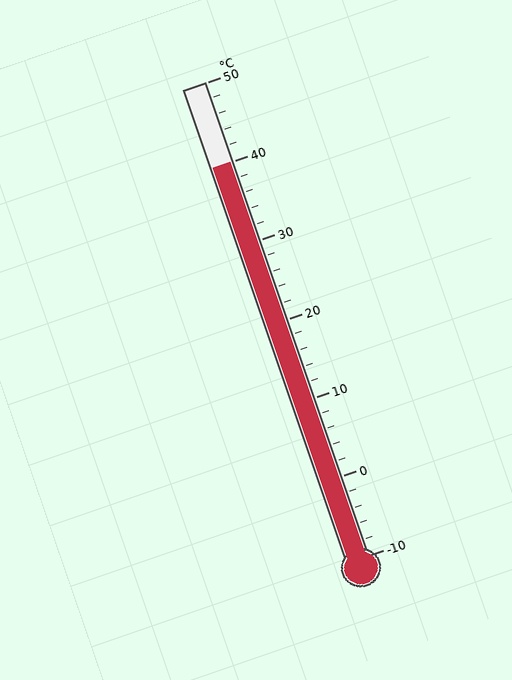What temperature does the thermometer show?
The thermometer shows approximately 40°C.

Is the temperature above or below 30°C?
The temperature is above 30°C.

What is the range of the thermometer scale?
The thermometer scale ranges from -10°C to 50°C.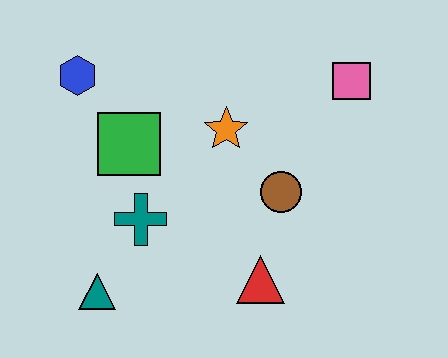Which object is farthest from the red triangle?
The blue hexagon is farthest from the red triangle.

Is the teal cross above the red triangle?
Yes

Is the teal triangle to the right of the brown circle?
No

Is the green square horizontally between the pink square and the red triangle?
No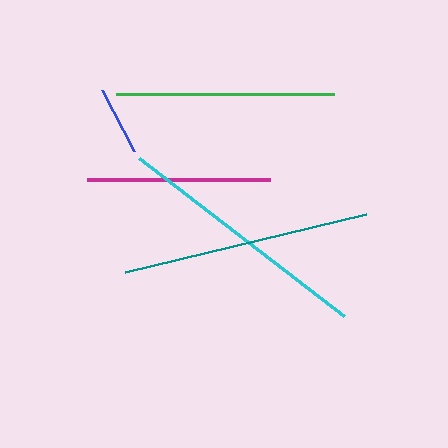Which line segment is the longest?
The cyan line is the longest at approximately 259 pixels.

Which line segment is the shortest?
The blue line is the shortest at approximately 69 pixels.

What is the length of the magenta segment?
The magenta segment is approximately 183 pixels long.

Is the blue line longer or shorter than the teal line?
The teal line is longer than the blue line.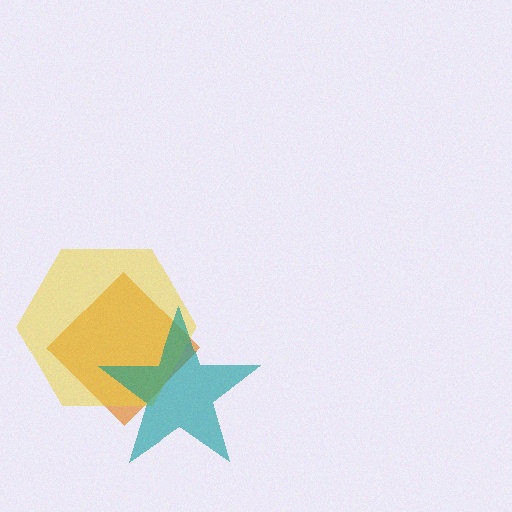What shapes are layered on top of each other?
The layered shapes are: an orange diamond, a yellow hexagon, a teal star.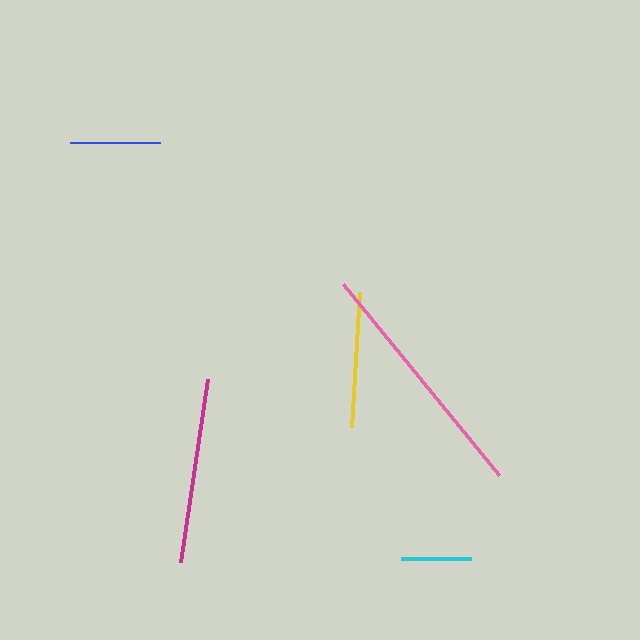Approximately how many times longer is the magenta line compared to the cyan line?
The magenta line is approximately 2.7 times the length of the cyan line.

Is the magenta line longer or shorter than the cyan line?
The magenta line is longer than the cyan line.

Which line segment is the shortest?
The cyan line is the shortest at approximately 70 pixels.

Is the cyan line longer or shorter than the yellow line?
The yellow line is longer than the cyan line.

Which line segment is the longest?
The pink line is the longest at approximately 247 pixels.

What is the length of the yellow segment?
The yellow segment is approximately 135 pixels long.